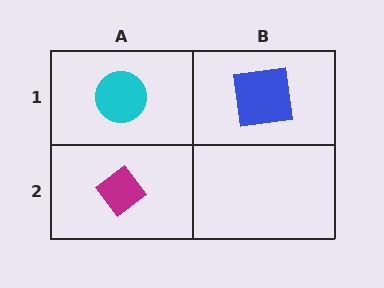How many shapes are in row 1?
2 shapes.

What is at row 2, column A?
A magenta diamond.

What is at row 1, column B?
A blue square.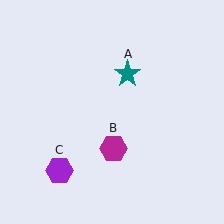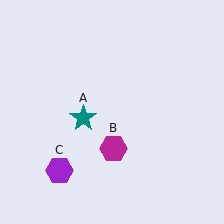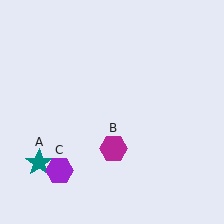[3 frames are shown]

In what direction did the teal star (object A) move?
The teal star (object A) moved down and to the left.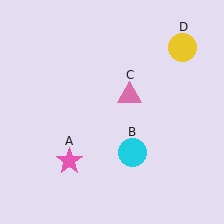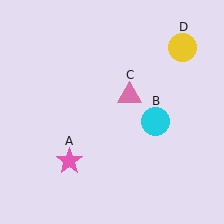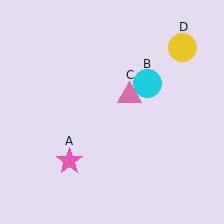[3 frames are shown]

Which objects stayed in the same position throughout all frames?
Pink star (object A) and pink triangle (object C) and yellow circle (object D) remained stationary.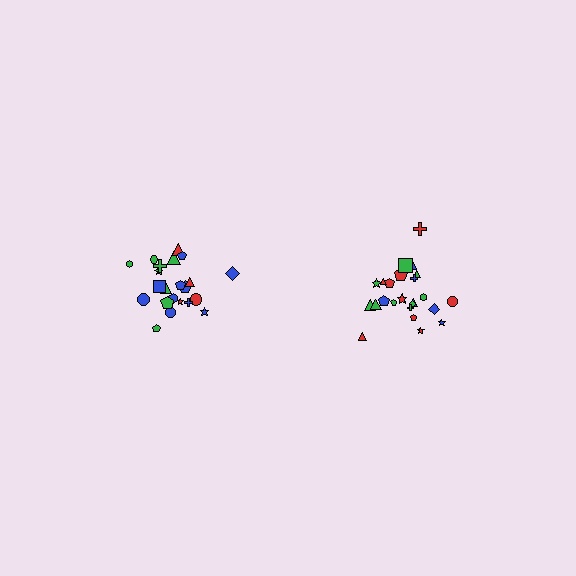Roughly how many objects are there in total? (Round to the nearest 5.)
Roughly 45 objects in total.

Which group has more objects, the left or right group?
The right group.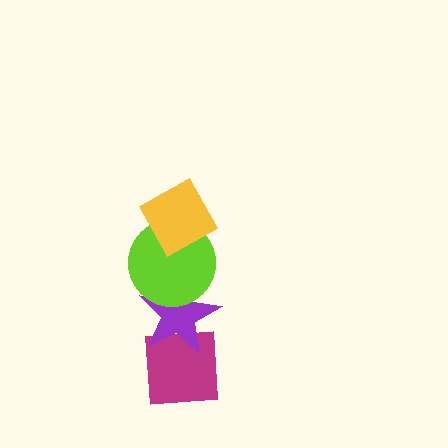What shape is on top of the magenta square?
The purple star is on top of the magenta square.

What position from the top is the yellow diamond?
The yellow diamond is 1st from the top.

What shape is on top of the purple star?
The lime circle is on top of the purple star.